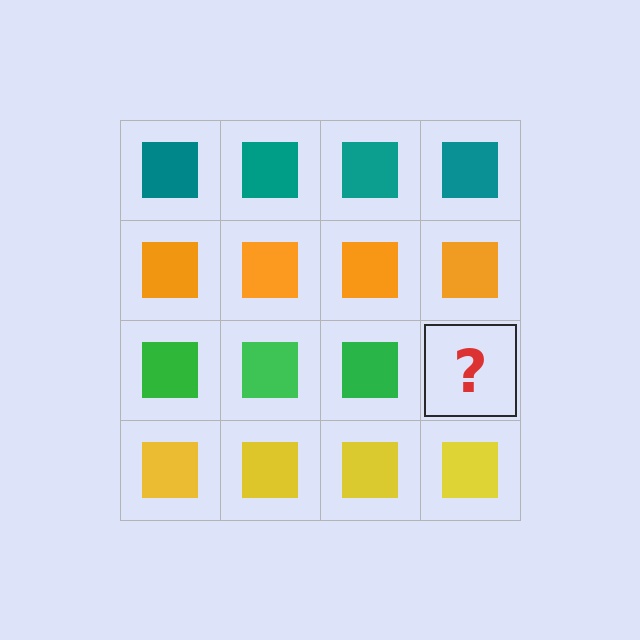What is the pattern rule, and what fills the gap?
The rule is that each row has a consistent color. The gap should be filled with a green square.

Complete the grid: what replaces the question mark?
The question mark should be replaced with a green square.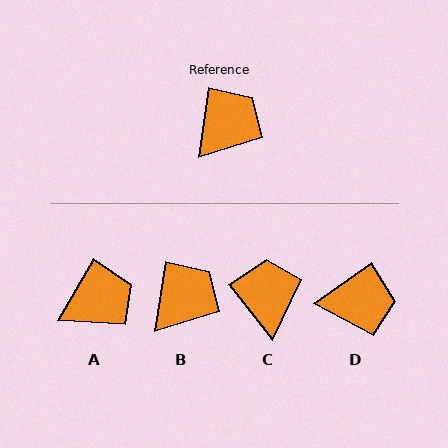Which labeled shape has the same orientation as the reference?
B.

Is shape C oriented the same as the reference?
No, it is off by about 46 degrees.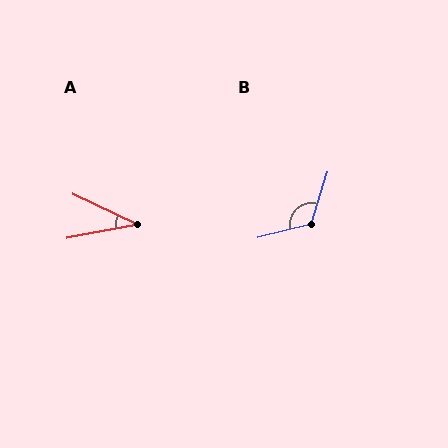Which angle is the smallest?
A, at approximately 36 degrees.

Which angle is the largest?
B, at approximately 121 degrees.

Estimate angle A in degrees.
Approximately 36 degrees.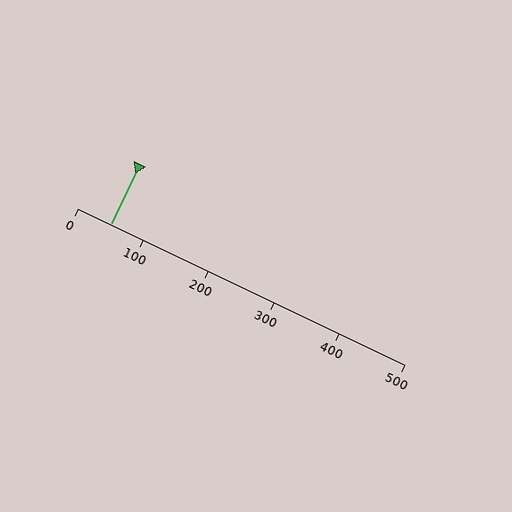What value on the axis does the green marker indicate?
The marker indicates approximately 50.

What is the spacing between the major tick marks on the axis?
The major ticks are spaced 100 apart.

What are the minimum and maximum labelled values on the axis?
The axis runs from 0 to 500.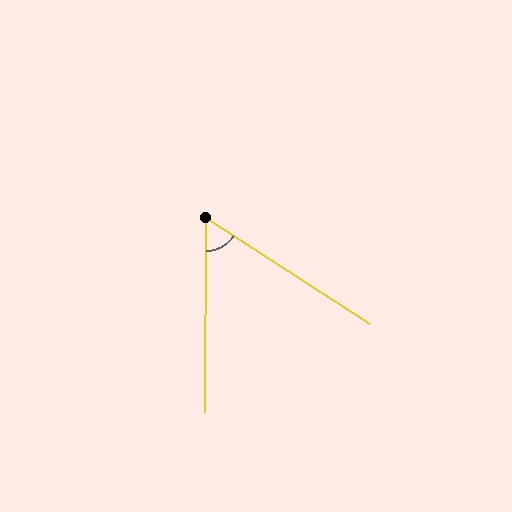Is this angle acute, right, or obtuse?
It is acute.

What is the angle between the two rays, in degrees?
Approximately 58 degrees.